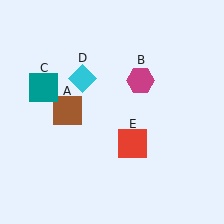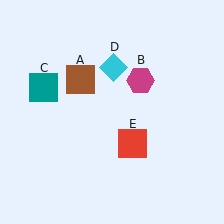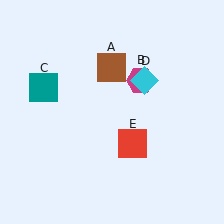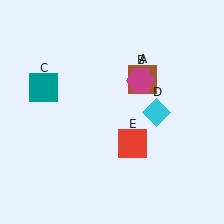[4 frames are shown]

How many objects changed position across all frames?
2 objects changed position: brown square (object A), cyan diamond (object D).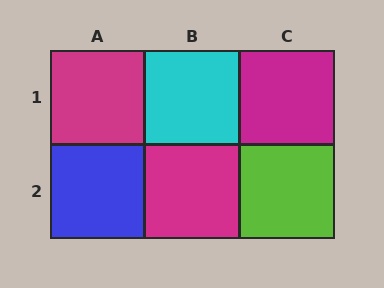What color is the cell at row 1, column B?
Cyan.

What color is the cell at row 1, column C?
Magenta.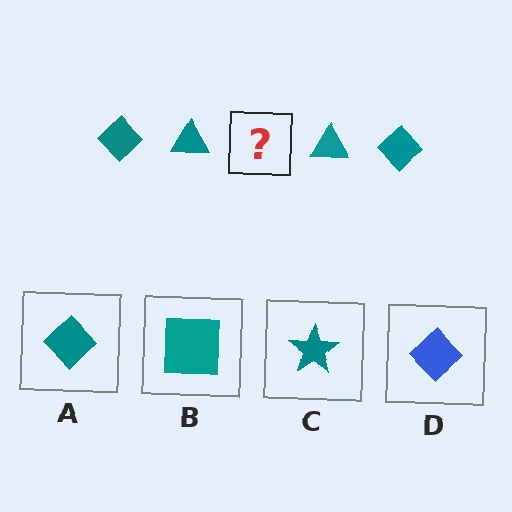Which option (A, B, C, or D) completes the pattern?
A.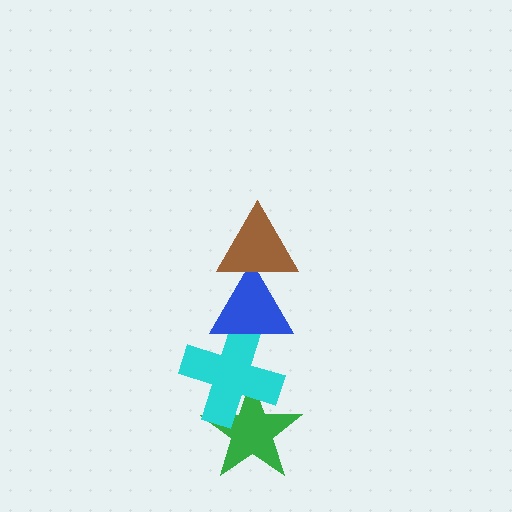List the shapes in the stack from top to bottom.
From top to bottom: the brown triangle, the blue triangle, the cyan cross, the green star.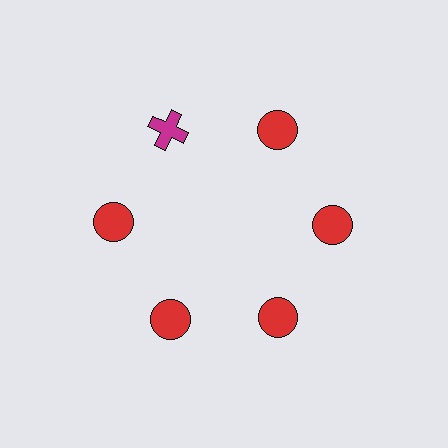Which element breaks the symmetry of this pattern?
The magenta cross at roughly the 11 o'clock position breaks the symmetry. All other shapes are red circles.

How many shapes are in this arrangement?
There are 6 shapes arranged in a ring pattern.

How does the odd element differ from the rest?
It differs in both color (magenta instead of red) and shape (cross instead of circle).